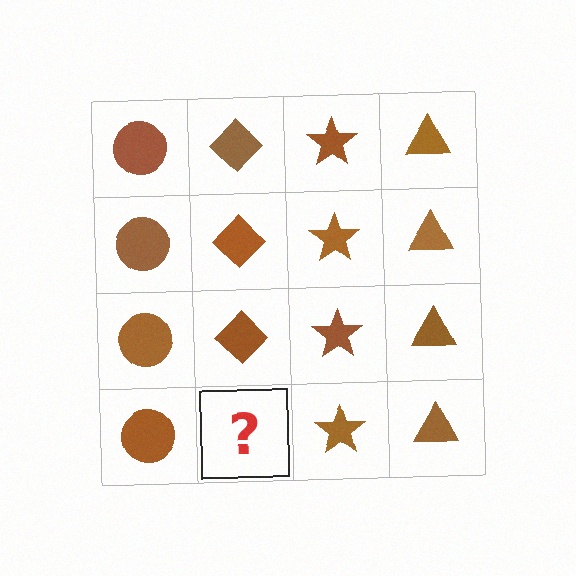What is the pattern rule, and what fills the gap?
The rule is that each column has a consistent shape. The gap should be filled with a brown diamond.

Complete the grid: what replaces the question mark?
The question mark should be replaced with a brown diamond.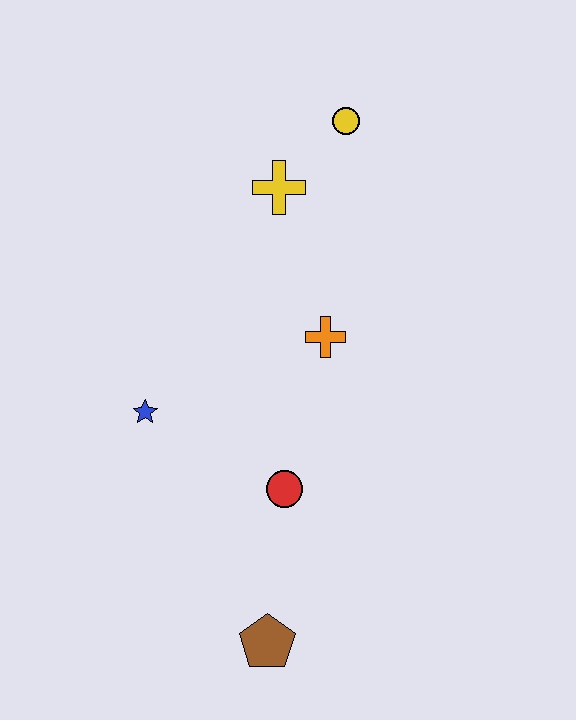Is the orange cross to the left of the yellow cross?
No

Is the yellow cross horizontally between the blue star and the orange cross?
Yes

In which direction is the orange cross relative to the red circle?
The orange cross is above the red circle.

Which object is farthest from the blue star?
The yellow circle is farthest from the blue star.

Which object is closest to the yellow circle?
The yellow cross is closest to the yellow circle.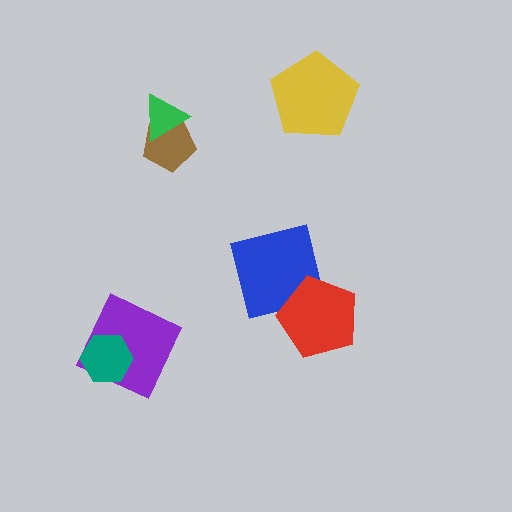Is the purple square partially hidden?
Yes, it is partially covered by another shape.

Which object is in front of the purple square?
The teal hexagon is in front of the purple square.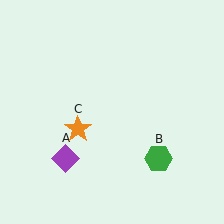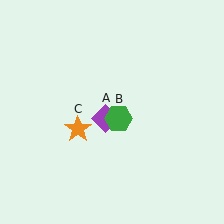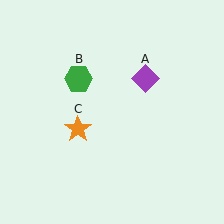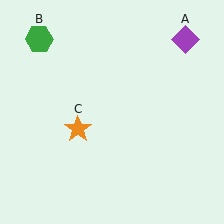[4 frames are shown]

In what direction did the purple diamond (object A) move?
The purple diamond (object A) moved up and to the right.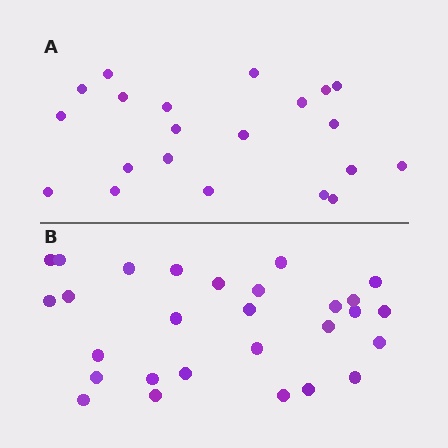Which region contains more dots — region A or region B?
Region B (the bottom region) has more dots.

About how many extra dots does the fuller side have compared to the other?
Region B has roughly 8 or so more dots than region A.